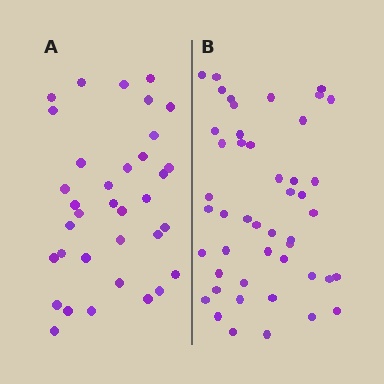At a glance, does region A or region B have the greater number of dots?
Region B (the right region) has more dots.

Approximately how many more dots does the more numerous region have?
Region B has roughly 12 or so more dots than region A.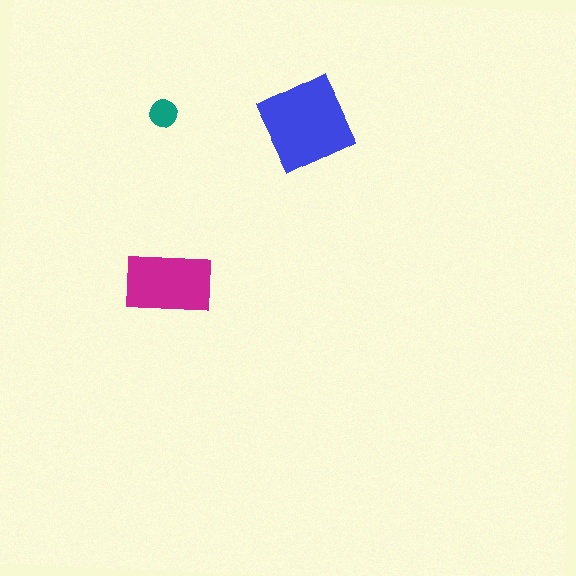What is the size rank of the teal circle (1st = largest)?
3rd.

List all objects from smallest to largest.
The teal circle, the magenta rectangle, the blue diamond.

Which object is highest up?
The teal circle is topmost.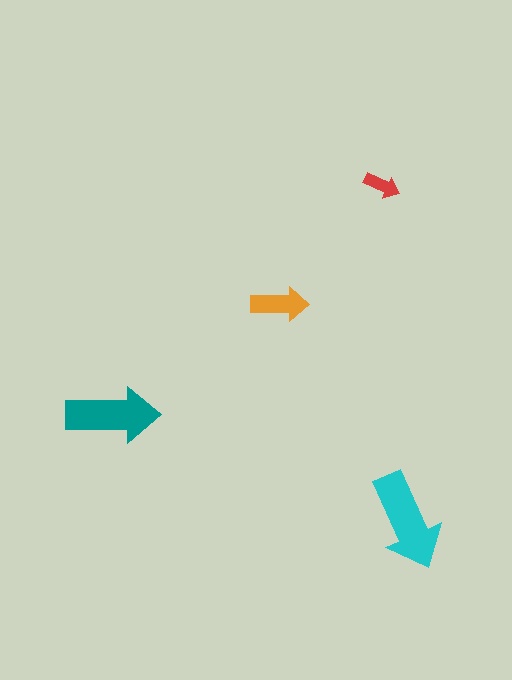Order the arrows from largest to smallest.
the cyan one, the teal one, the orange one, the red one.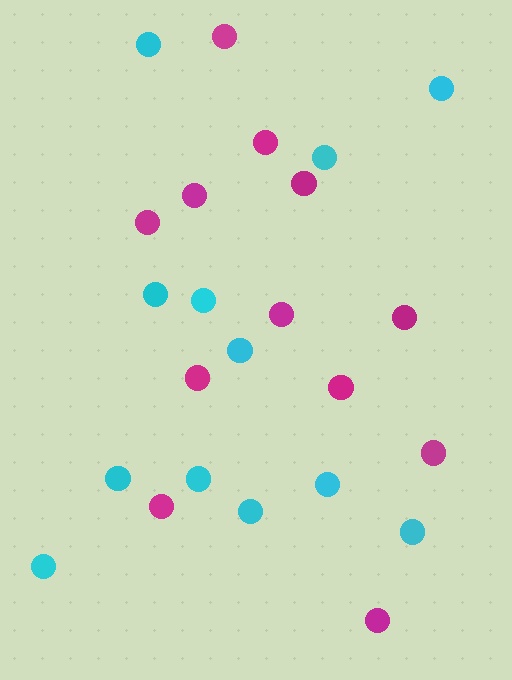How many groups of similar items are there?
There are 2 groups: one group of magenta circles (12) and one group of cyan circles (12).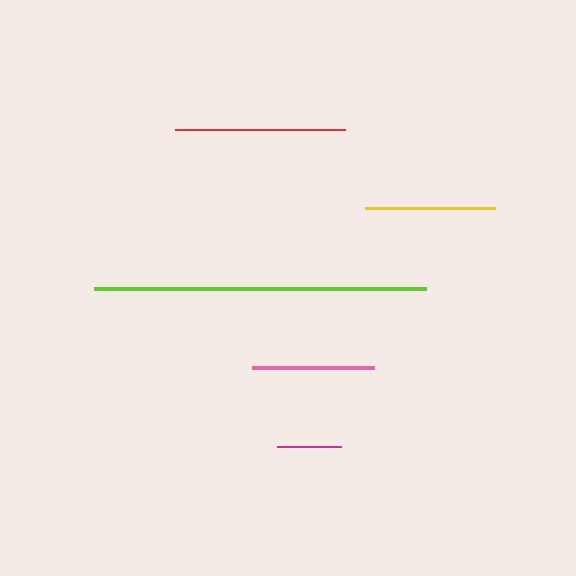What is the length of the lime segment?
The lime segment is approximately 332 pixels long.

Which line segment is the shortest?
The magenta line is the shortest at approximately 64 pixels.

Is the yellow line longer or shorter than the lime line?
The lime line is longer than the yellow line.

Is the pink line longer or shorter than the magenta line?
The pink line is longer than the magenta line.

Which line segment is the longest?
The lime line is the longest at approximately 332 pixels.